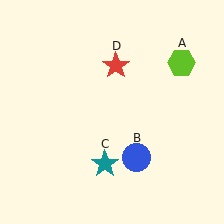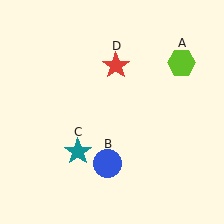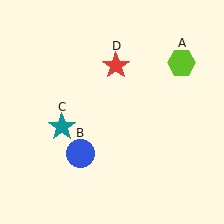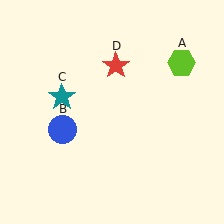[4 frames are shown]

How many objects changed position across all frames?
2 objects changed position: blue circle (object B), teal star (object C).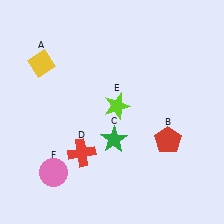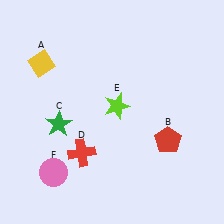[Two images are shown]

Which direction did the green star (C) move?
The green star (C) moved left.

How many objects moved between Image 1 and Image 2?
1 object moved between the two images.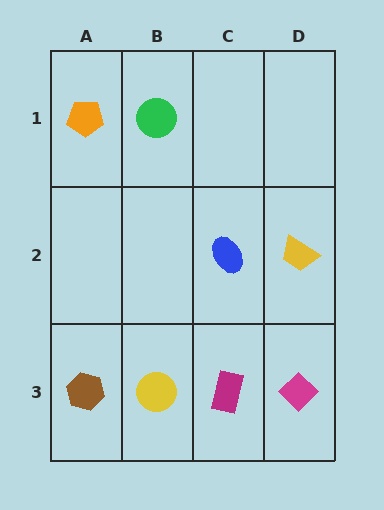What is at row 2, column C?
A blue ellipse.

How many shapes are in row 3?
4 shapes.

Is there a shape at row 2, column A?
No, that cell is empty.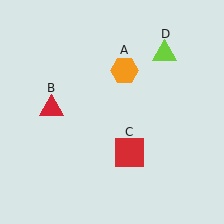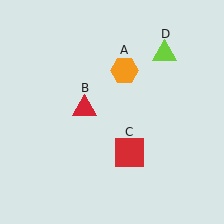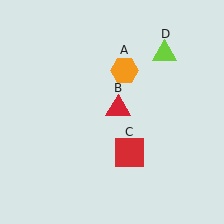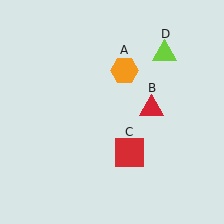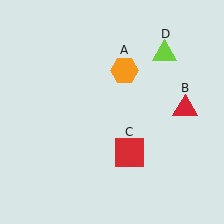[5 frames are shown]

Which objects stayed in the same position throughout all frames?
Orange hexagon (object A) and red square (object C) and lime triangle (object D) remained stationary.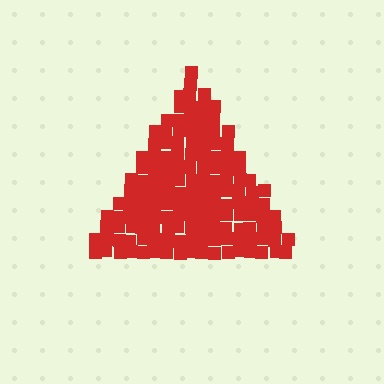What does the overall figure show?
The overall figure shows a triangle.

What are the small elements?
The small elements are squares.